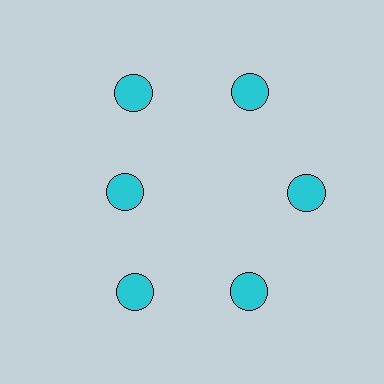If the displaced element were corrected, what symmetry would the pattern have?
It would have 6-fold rotational symmetry — the pattern would map onto itself every 60 degrees.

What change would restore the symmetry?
The symmetry would be restored by moving it outward, back onto the ring so that all 6 circles sit at equal angles and equal distance from the center.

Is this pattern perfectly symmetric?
No. The 6 cyan circles are arranged in a ring, but one element near the 9 o'clock position is pulled inward toward the center, breaking the 6-fold rotational symmetry.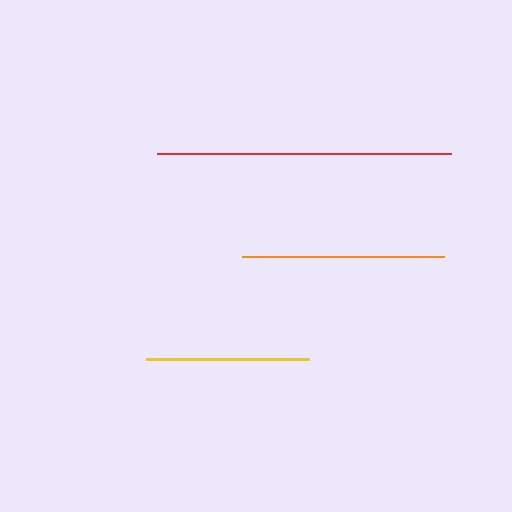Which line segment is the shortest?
The yellow line is the shortest at approximately 163 pixels.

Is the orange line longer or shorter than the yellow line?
The orange line is longer than the yellow line.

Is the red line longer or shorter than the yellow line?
The red line is longer than the yellow line.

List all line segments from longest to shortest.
From longest to shortest: red, orange, yellow.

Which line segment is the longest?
The red line is the longest at approximately 295 pixels.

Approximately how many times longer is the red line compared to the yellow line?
The red line is approximately 1.8 times the length of the yellow line.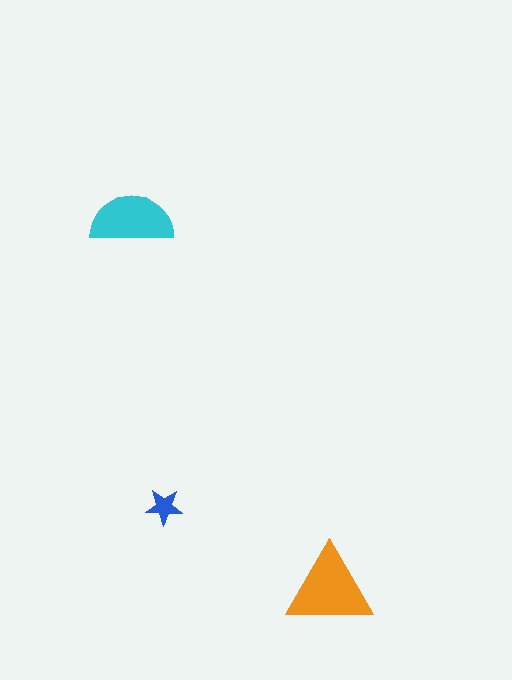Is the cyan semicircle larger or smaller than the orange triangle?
Smaller.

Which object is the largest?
The orange triangle.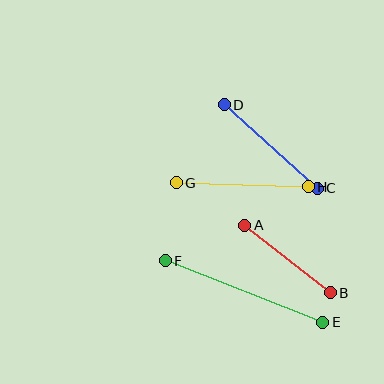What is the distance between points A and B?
The distance is approximately 109 pixels.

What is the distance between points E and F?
The distance is approximately 169 pixels.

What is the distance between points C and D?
The distance is approximately 125 pixels.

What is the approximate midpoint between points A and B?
The midpoint is at approximately (287, 259) pixels.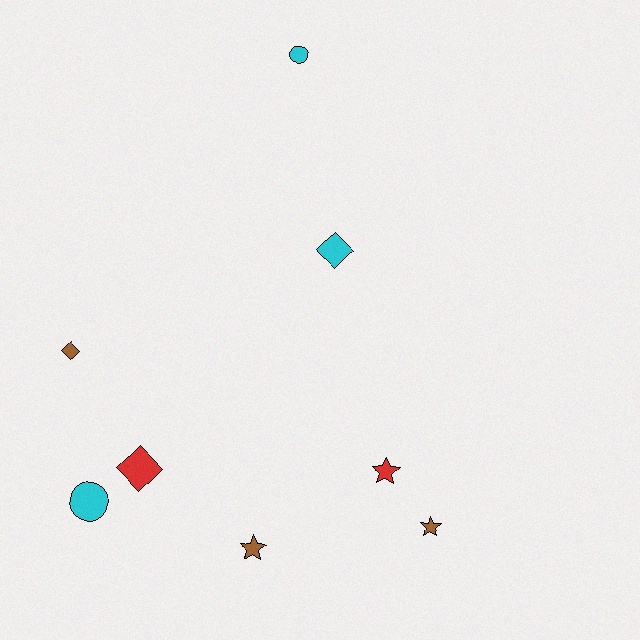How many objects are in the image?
There are 8 objects.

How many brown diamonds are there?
There is 1 brown diamond.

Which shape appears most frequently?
Diamond, with 3 objects.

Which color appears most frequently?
Brown, with 3 objects.